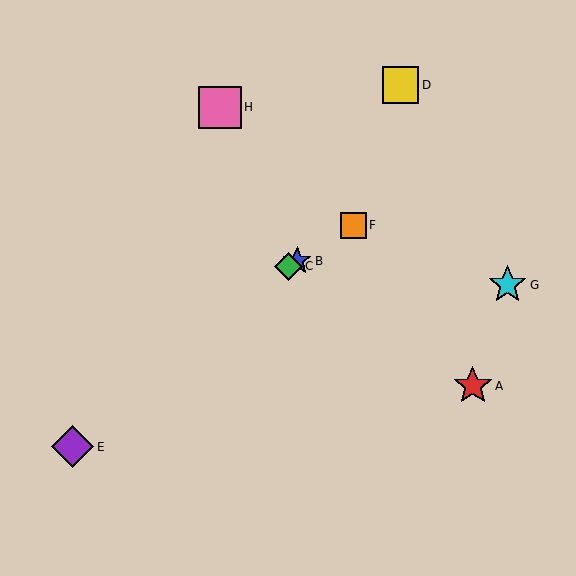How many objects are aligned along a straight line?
3 objects (B, C, F) are aligned along a straight line.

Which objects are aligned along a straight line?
Objects B, C, F are aligned along a straight line.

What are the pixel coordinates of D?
Object D is at (400, 85).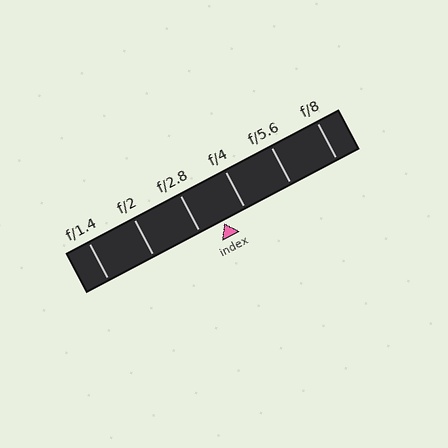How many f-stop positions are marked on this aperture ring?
There are 6 f-stop positions marked.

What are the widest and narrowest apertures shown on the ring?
The widest aperture shown is f/1.4 and the narrowest is f/8.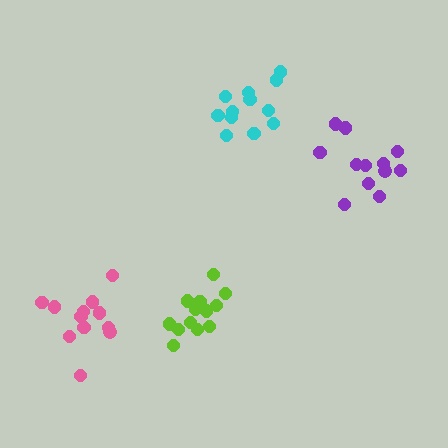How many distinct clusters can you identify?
There are 4 distinct clusters.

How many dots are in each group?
Group 1: 12 dots, Group 2: 13 dots, Group 3: 12 dots, Group 4: 12 dots (49 total).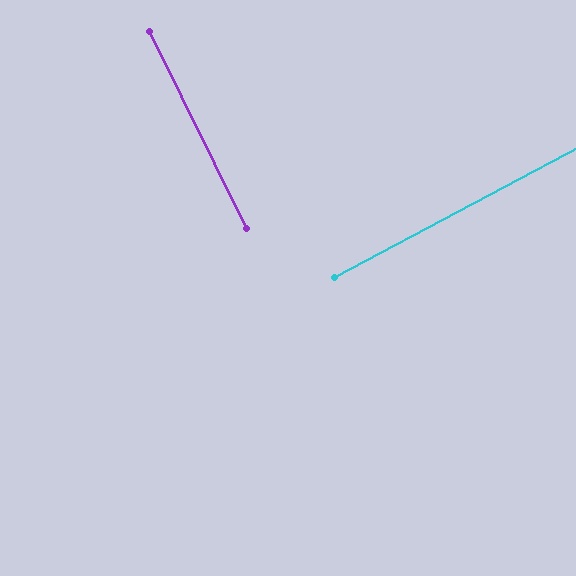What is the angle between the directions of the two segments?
Approximately 88 degrees.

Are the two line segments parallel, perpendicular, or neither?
Perpendicular — they meet at approximately 88°.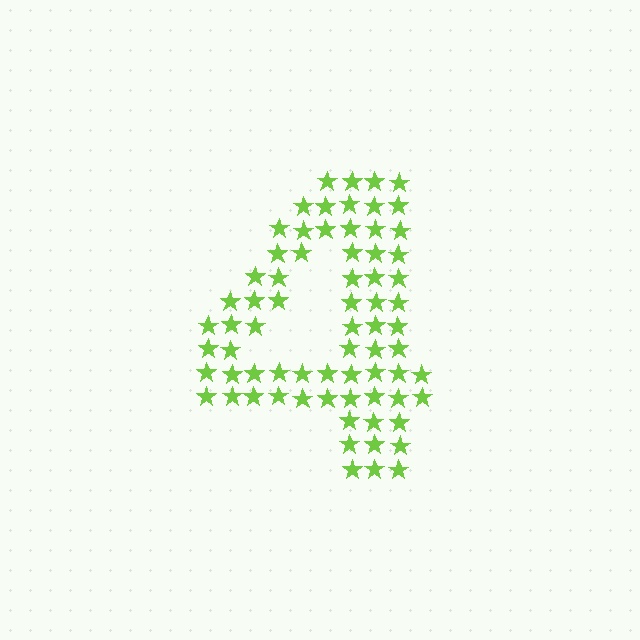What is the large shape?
The large shape is the digit 4.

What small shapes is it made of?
It is made of small stars.